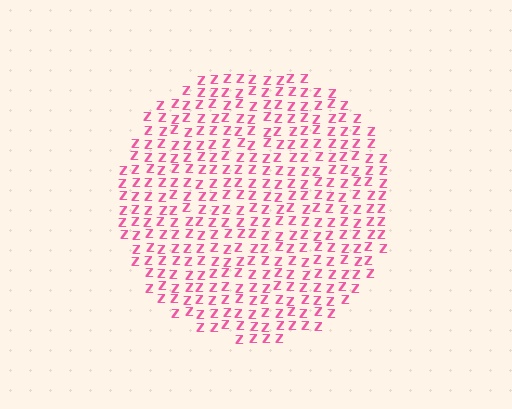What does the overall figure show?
The overall figure shows a circle.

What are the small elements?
The small elements are letter Z's.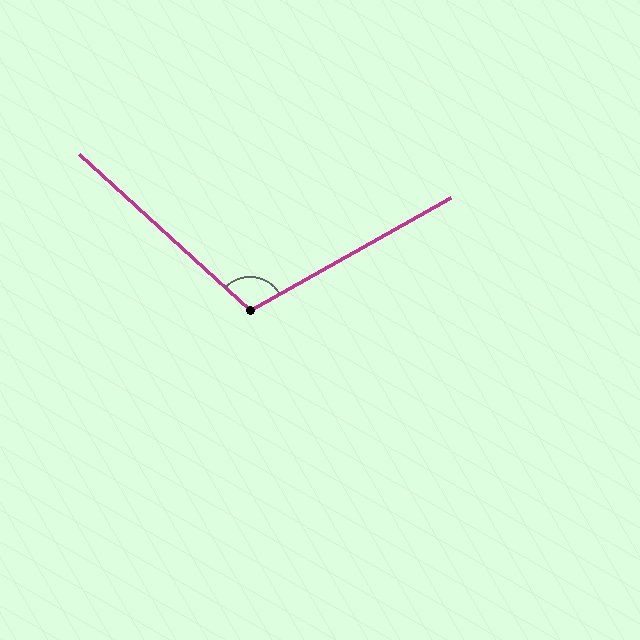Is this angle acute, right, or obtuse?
It is obtuse.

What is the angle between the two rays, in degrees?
Approximately 108 degrees.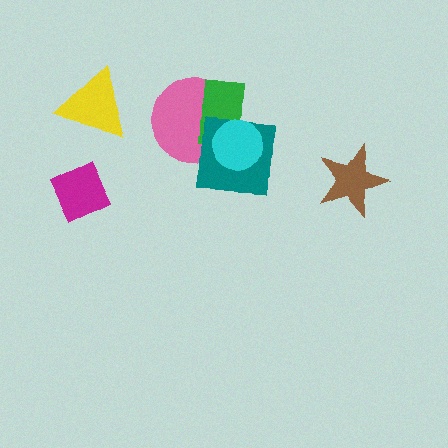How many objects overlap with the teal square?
3 objects overlap with the teal square.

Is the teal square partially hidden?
Yes, it is partially covered by another shape.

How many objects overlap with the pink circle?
3 objects overlap with the pink circle.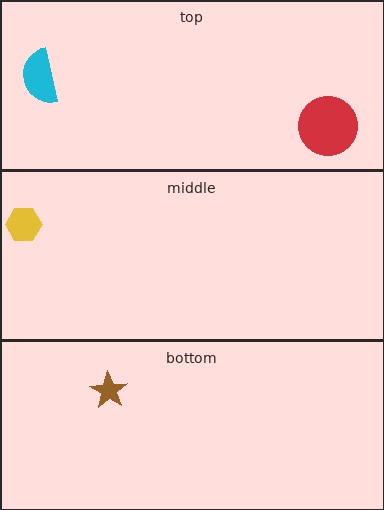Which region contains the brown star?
The bottom region.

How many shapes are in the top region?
2.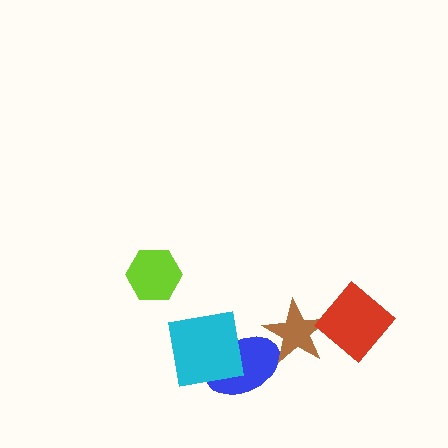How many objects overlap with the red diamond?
1 object overlaps with the red diamond.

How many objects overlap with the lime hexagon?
0 objects overlap with the lime hexagon.